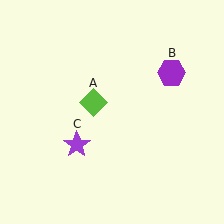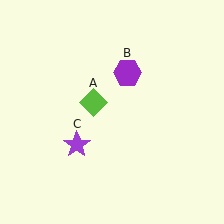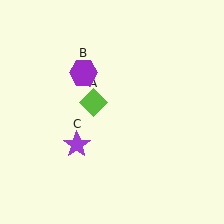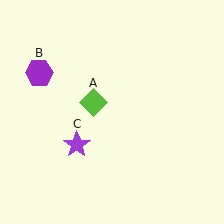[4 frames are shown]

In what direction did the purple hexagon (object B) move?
The purple hexagon (object B) moved left.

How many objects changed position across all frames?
1 object changed position: purple hexagon (object B).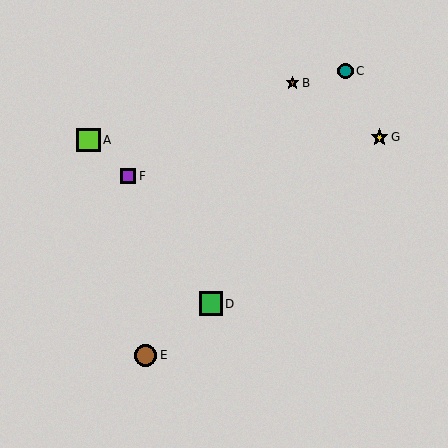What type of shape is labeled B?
Shape B is a brown star.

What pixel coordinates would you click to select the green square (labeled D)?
Click at (211, 304) to select the green square D.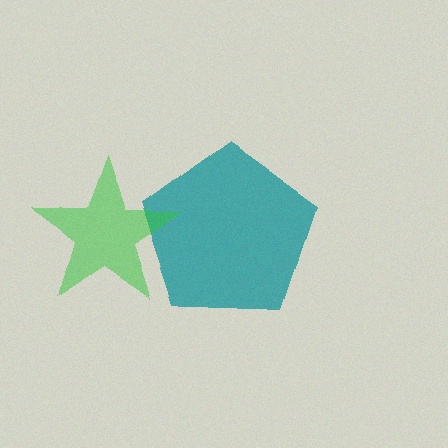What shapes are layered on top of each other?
The layered shapes are: a teal pentagon, a green star.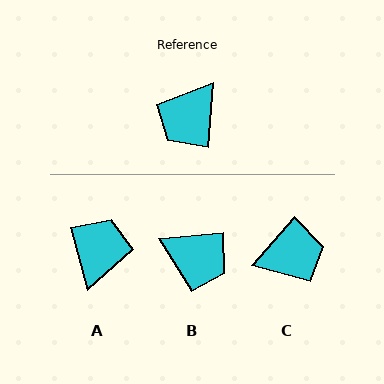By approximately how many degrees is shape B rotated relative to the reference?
Approximately 101 degrees counter-clockwise.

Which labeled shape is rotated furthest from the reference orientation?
A, about 160 degrees away.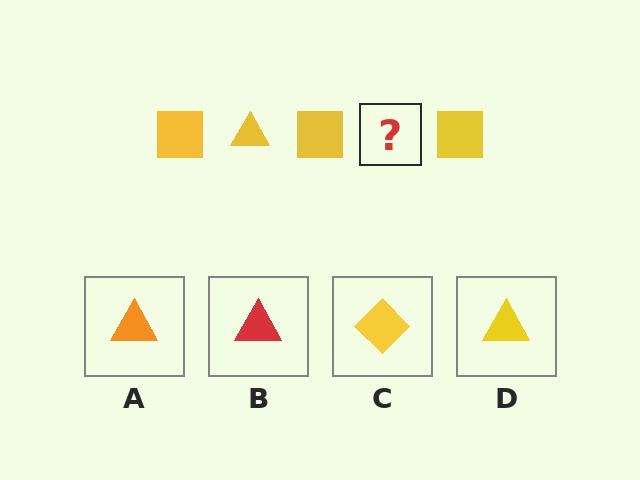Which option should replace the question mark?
Option D.